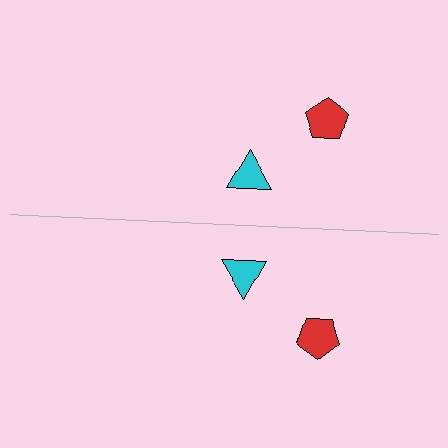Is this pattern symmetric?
Yes, this pattern has bilateral (reflection) symmetry.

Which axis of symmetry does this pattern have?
The pattern has a horizontal axis of symmetry running through the center of the image.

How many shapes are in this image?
There are 4 shapes in this image.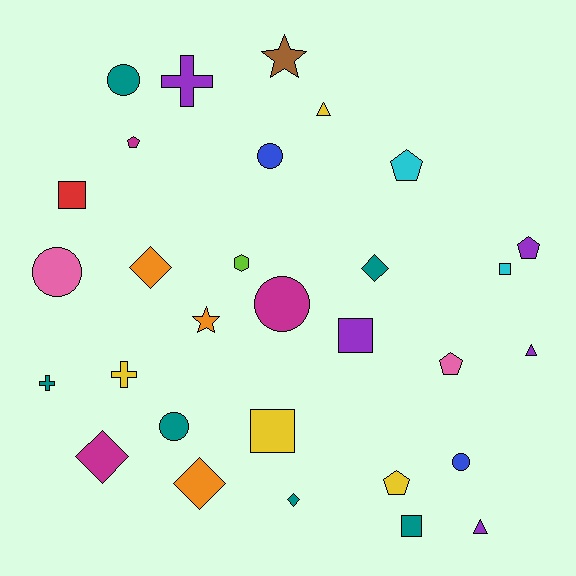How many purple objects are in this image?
There are 5 purple objects.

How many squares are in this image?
There are 5 squares.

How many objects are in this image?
There are 30 objects.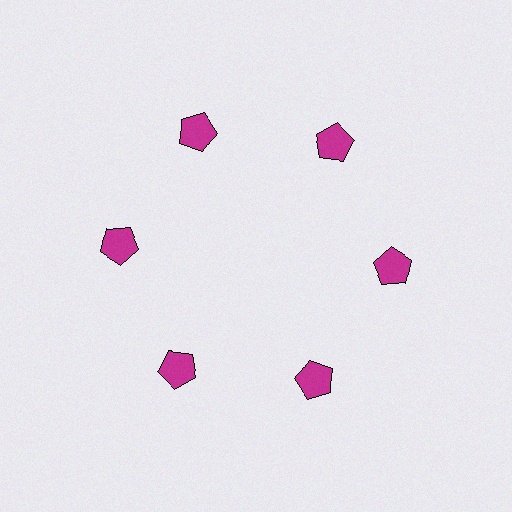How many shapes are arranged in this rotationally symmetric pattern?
There are 6 shapes, arranged in 6 groups of 1.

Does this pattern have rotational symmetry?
Yes, this pattern has 6-fold rotational symmetry. It looks the same after rotating 60 degrees around the center.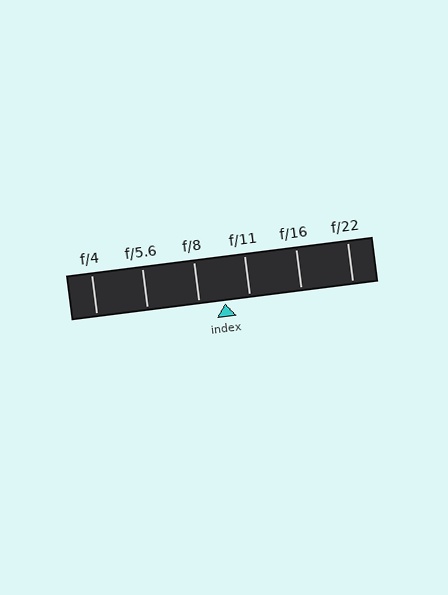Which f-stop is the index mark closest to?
The index mark is closest to f/11.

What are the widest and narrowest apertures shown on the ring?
The widest aperture shown is f/4 and the narrowest is f/22.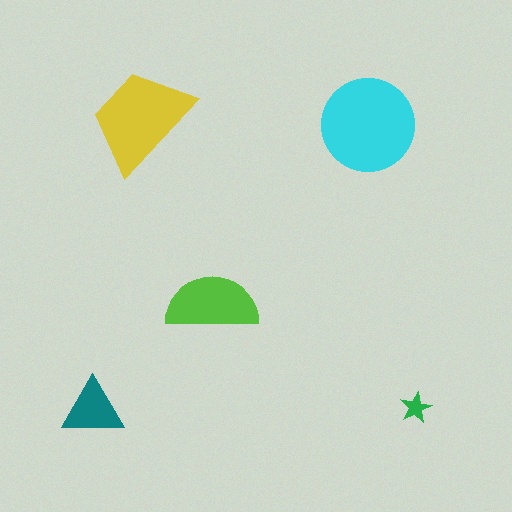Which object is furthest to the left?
The teal triangle is leftmost.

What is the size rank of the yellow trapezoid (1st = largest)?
2nd.